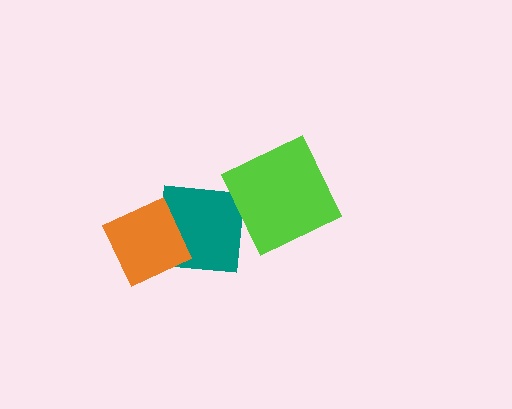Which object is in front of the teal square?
The orange diamond is in front of the teal square.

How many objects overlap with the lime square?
0 objects overlap with the lime square.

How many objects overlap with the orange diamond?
1 object overlaps with the orange diamond.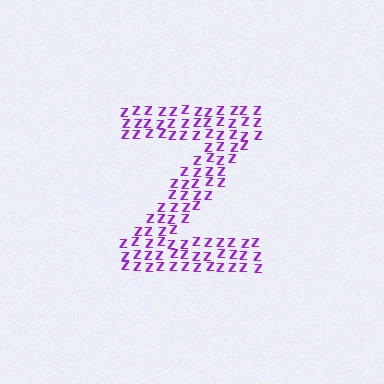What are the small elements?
The small elements are letter Z's.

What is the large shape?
The large shape is the letter Z.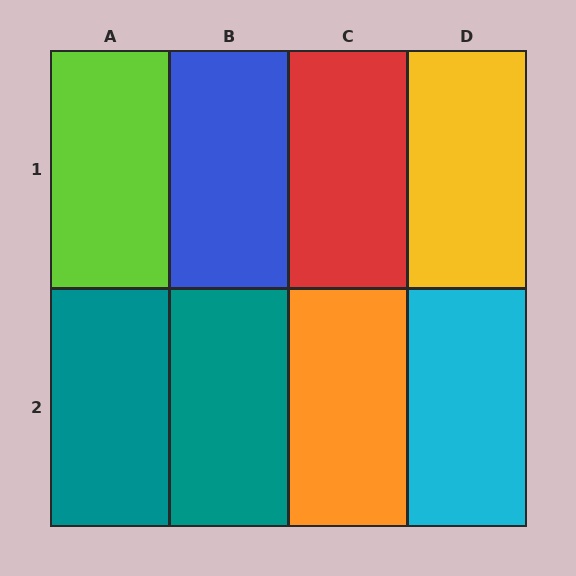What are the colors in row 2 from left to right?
Teal, teal, orange, cyan.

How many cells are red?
1 cell is red.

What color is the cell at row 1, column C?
Red.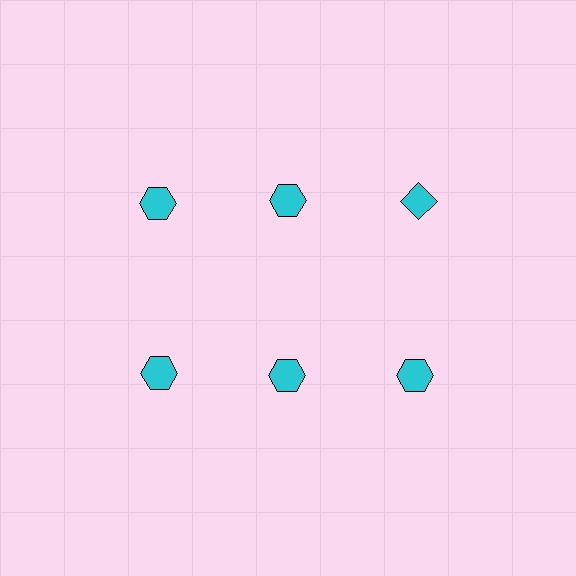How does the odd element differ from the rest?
It has a different shape: diamond instead of hexagon.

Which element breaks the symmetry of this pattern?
The cyan diamond in the top row, center column breaks the symmetry. All other shapes are cyan hexagons.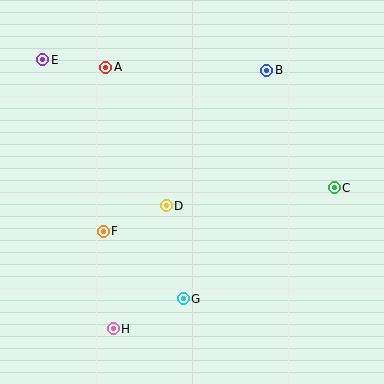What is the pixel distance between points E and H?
The distance between E and H is 278 pixels.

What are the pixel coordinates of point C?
Point C is at (334, 188).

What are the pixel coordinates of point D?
Point D is at (166, 206).